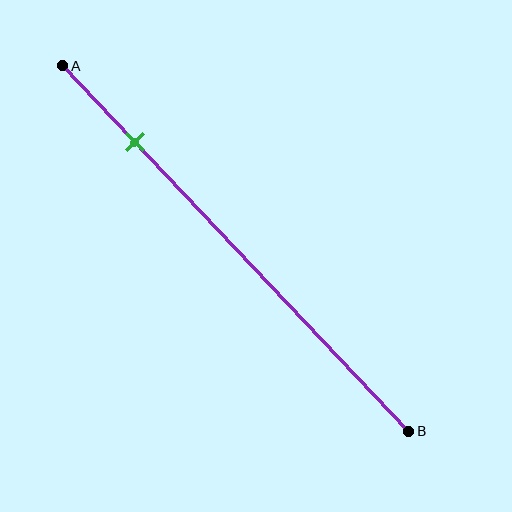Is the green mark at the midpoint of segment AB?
No, the mark is at about 20% from A, not at the 50% midpoint.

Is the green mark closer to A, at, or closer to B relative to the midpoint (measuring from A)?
The green mark is closer to point A than the midpoint of segment AB.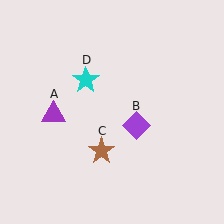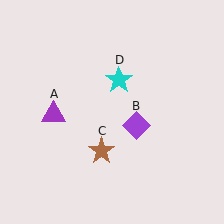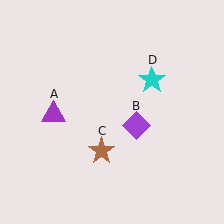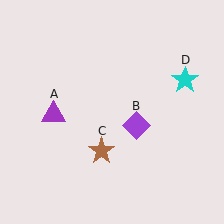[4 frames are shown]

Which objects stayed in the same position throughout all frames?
Purple triangle (object A) and purple diamond (object B) and brown star (object C) remained stationary.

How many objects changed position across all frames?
1 object changed position: cyan star (object D).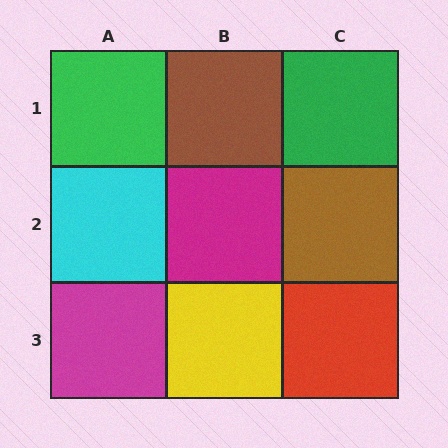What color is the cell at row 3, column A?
Magenta.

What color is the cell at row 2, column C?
Brown.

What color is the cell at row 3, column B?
Yellow.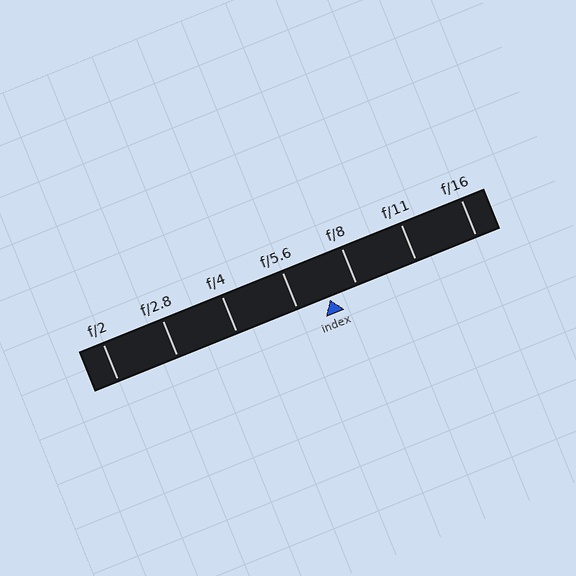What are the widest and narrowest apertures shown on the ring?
The widest aperture shown is f/2 and the narrowest is f/16.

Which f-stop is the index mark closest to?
The index mark is closest to f/8.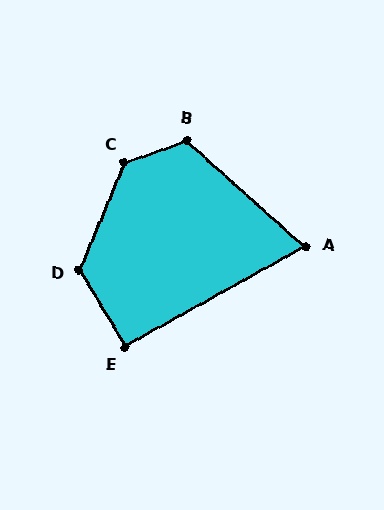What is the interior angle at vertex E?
Approximately 92 degrees (approximately right).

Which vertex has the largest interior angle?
C, at approximately 132 degrees.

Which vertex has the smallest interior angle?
A, at approximately 71 degrees.